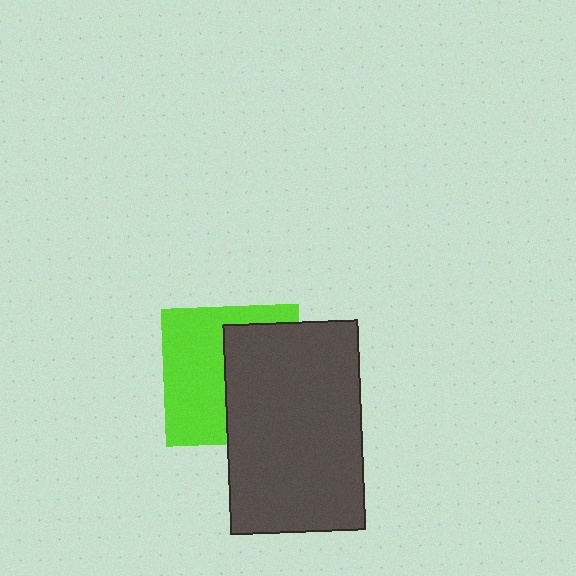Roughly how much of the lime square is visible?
About half of it is visible (roughly 52%).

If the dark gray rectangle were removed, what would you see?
You would see the complete lime square.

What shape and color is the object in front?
The object in front is a dark gray rectangle.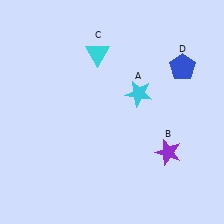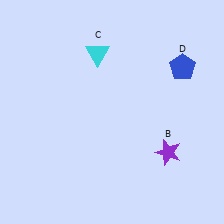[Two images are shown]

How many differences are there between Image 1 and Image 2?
There is 1 difference between the two images.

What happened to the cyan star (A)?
The cyan star (A) was removed in Image 2. It was in the top-right area of Image 1.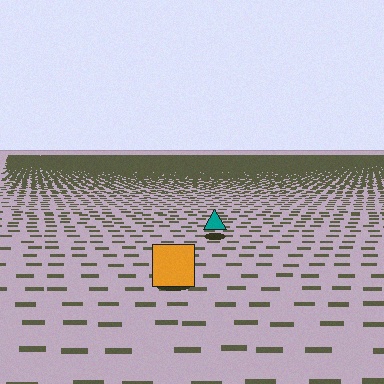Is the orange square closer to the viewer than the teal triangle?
Yes. The orange square is closer — you can tell from the texture gradient: the ground texture is coarser near it.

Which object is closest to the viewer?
The orange square is closest. The texture marks near it are larger and more spread out.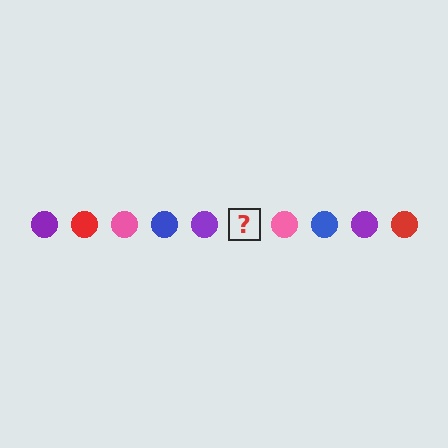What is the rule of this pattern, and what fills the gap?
The rule is that the pattern cycles through purple, red, pink, blue circles. The gap should be filled with a red circle.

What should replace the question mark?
The question mark should be replaced with a red circle.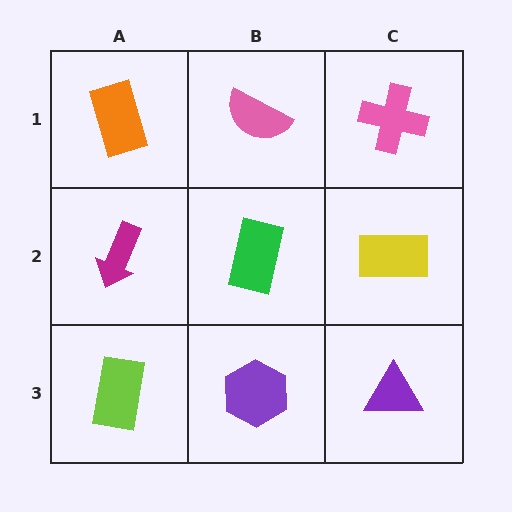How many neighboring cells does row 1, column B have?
3.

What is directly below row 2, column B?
A purple hexagon.